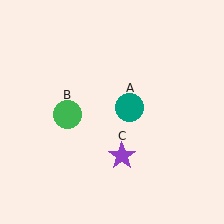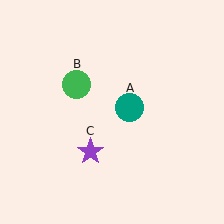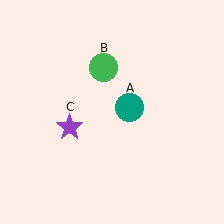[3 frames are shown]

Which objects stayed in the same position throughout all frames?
Teal circle (object A) remained stationary.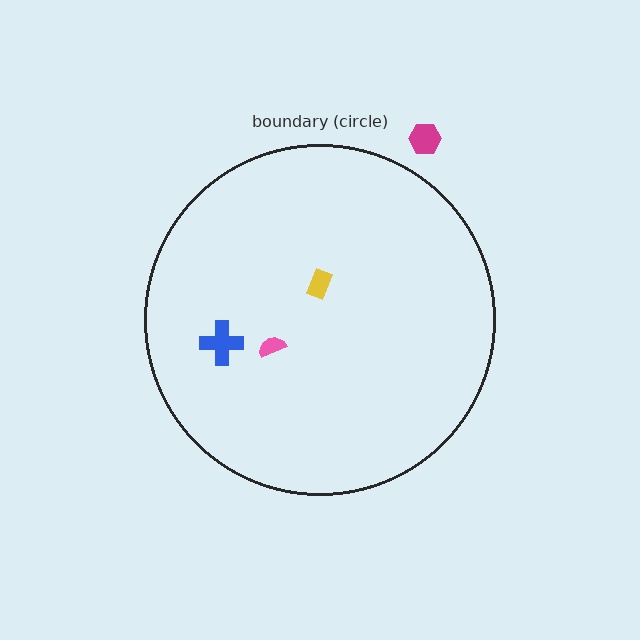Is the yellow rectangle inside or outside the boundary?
Inside.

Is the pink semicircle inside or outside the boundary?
Inside.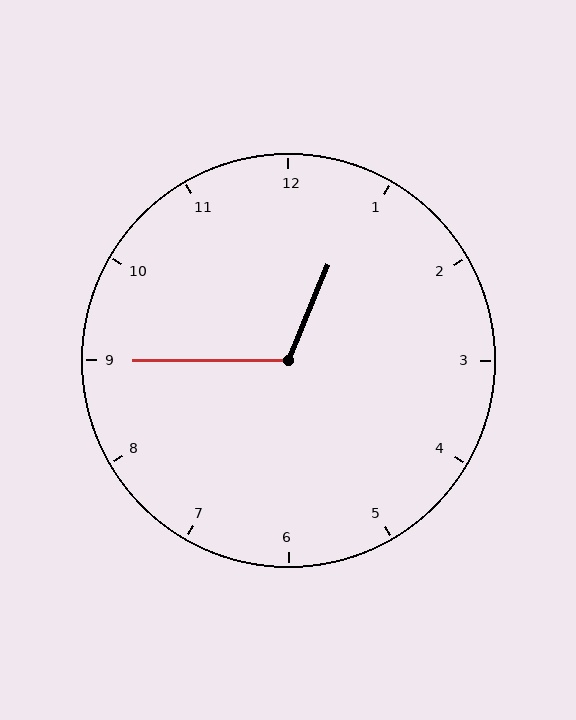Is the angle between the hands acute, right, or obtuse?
It is obtuse.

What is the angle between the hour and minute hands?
Approximately 112 degrees.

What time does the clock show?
12:45.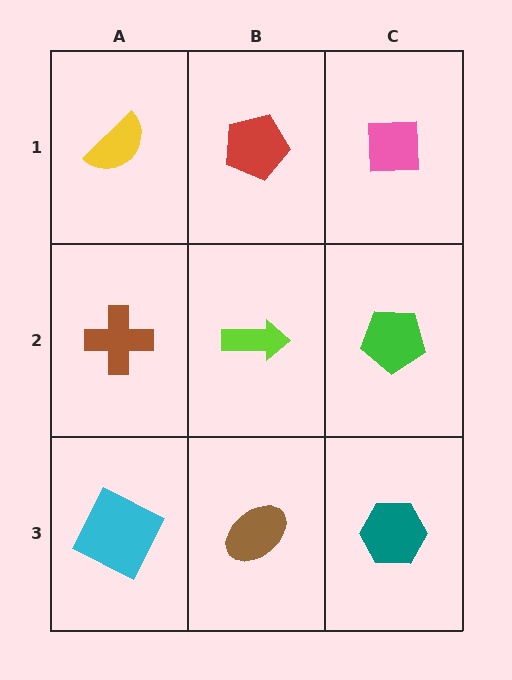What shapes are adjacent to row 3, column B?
A lime arrow (row 2, column B), a cyan square (row 3, column A), a teal hexagon (row 3, column C).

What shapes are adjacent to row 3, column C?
A green pentagon (row 2, column C), a brown ellipse (row 3, column B).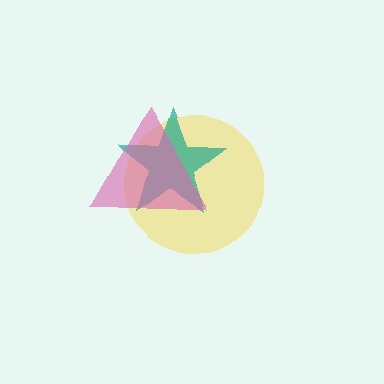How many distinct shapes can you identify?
There are 3 distinct shapes: a yellow circle, a teal star, a pink triangle.